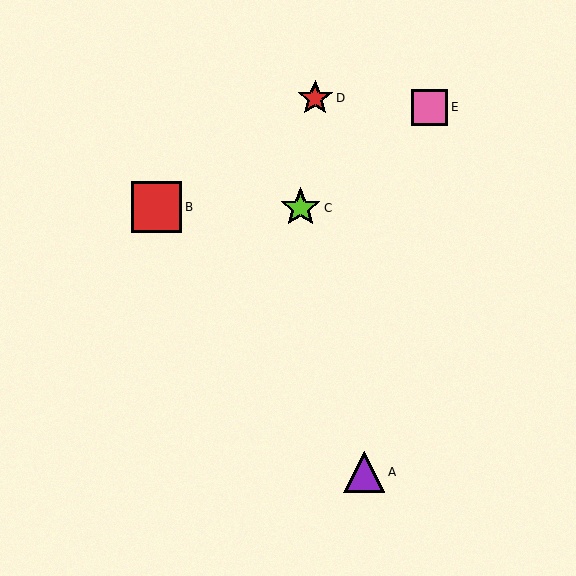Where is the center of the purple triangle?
The center of the purple triangle is at (364, 472).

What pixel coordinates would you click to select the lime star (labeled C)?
Click at (300, 208) to select the lime star C.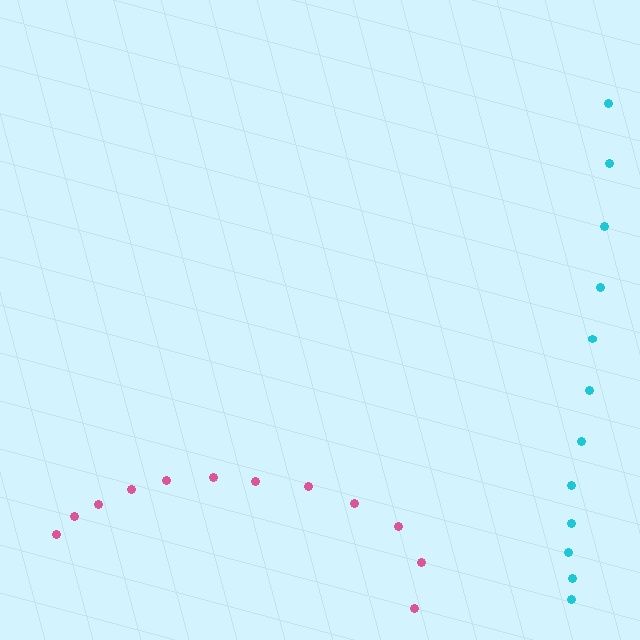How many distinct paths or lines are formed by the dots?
There are 2 distinct paths.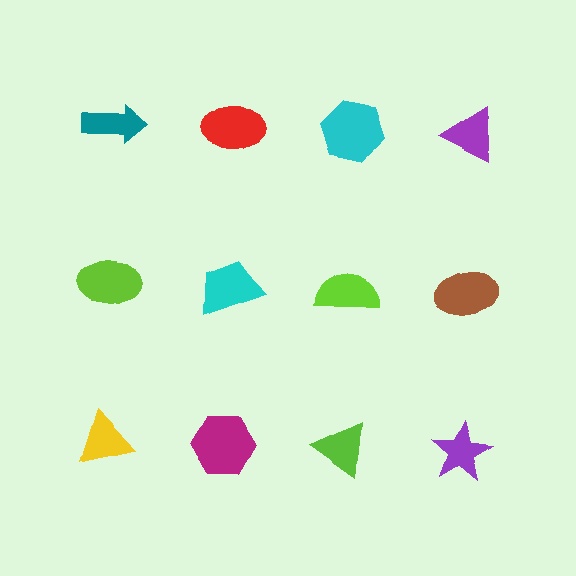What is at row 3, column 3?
A lime triangle.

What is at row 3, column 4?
A purple star.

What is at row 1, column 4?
A purple triangle.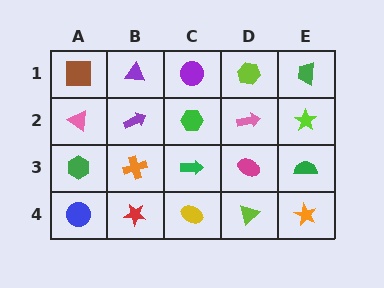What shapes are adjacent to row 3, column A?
A pink triangle (row 2, column A), a blue circle (row 4, column A), an orange cross (row 3, column B).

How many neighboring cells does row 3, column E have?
3.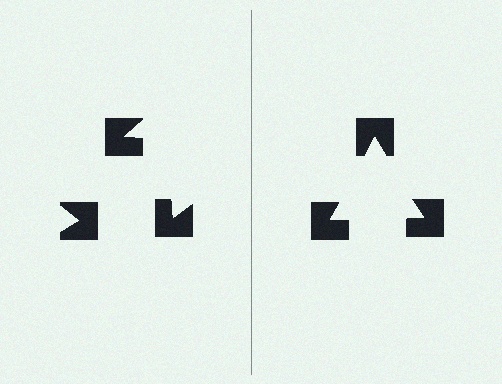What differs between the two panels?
The notched squares are positioned identically on both sides; only the wedge orientations differ. On the right they align to a triangle; on the left they are misaligned.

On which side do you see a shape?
An illusory triangle appears on the right side. On the left side the wedge cuts are rotated, so no coherent shape forms.